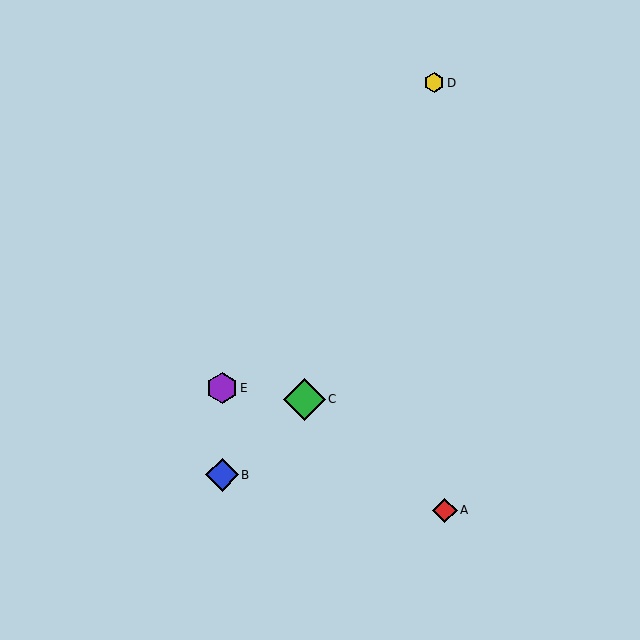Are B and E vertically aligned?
Yes, both are at x≈222.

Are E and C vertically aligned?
No, E is at x≈222 and C is at x≈305.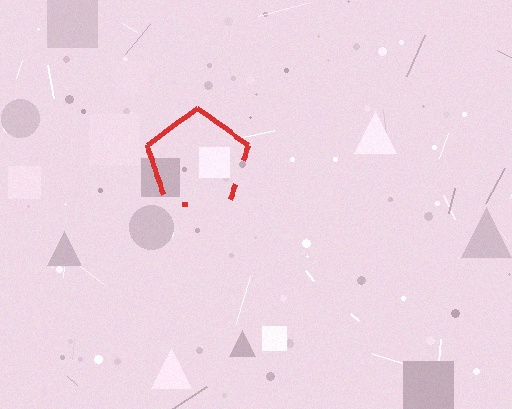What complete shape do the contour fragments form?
The contour fragments form a pentagon.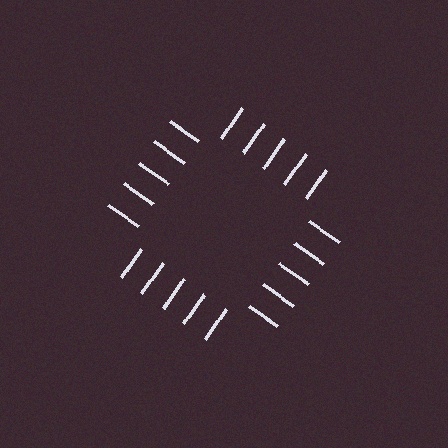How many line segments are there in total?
20 — 5 along each of the 4 edges.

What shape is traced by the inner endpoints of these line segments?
An illusory square — the line segments terminate on its edges but no continuous stroke is drawn.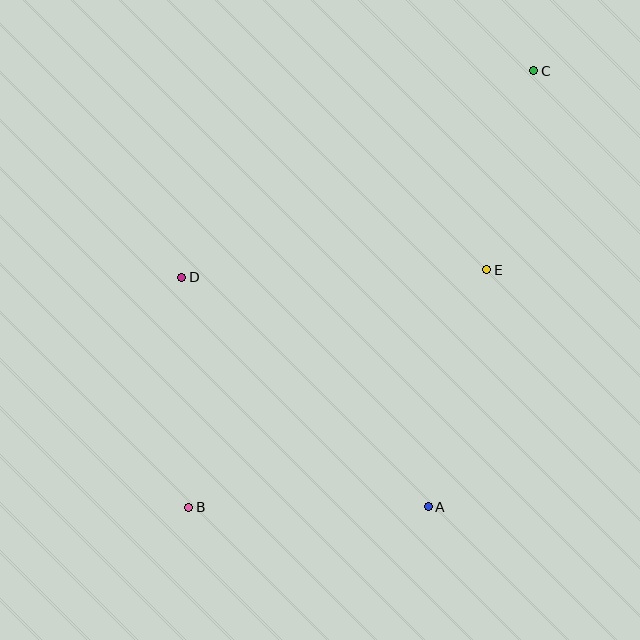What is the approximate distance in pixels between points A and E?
The distance between A and E is approximately 244 pixels.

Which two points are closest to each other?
Points C and E are closest to each other.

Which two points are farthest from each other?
Points B and C are farthest from each other.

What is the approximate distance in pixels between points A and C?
The distance between A and C is approximately 449 pixels.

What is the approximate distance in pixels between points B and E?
The distance between B and E is approximately 381 pixels.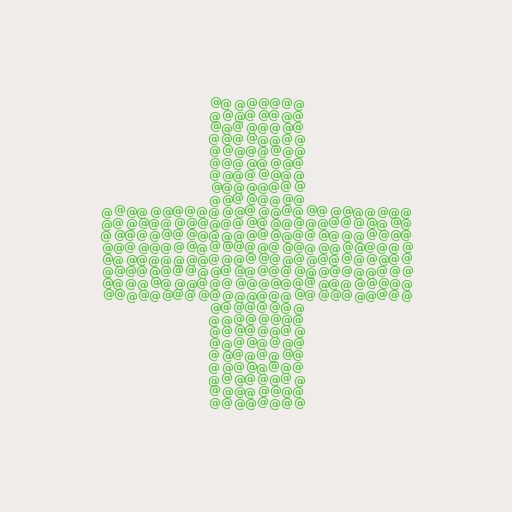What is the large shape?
The large shape is a cross.